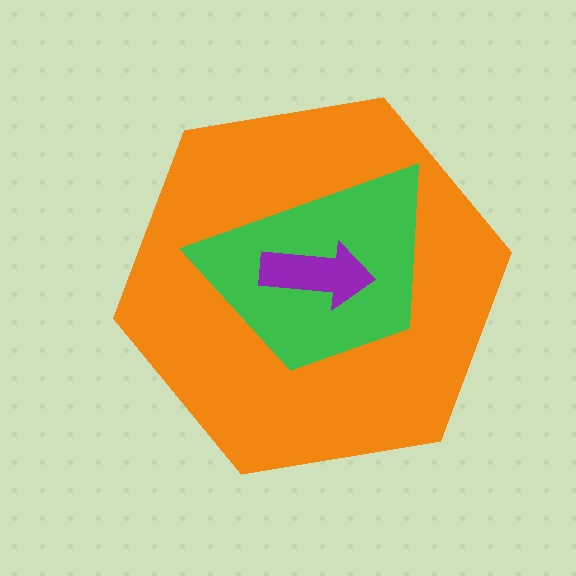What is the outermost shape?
The orange hexagon.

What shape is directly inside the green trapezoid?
The purple arrow.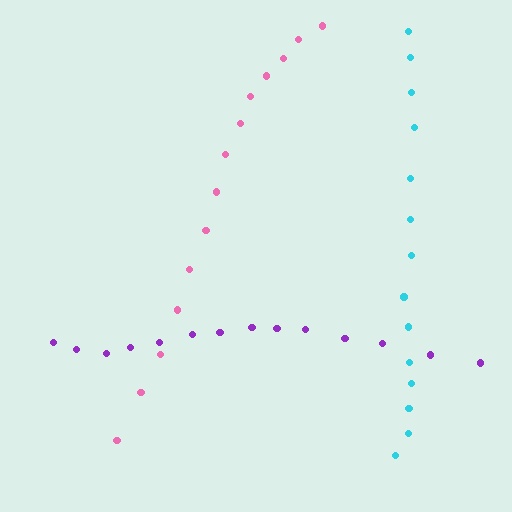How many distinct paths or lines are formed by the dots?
There are 3 distinct paths.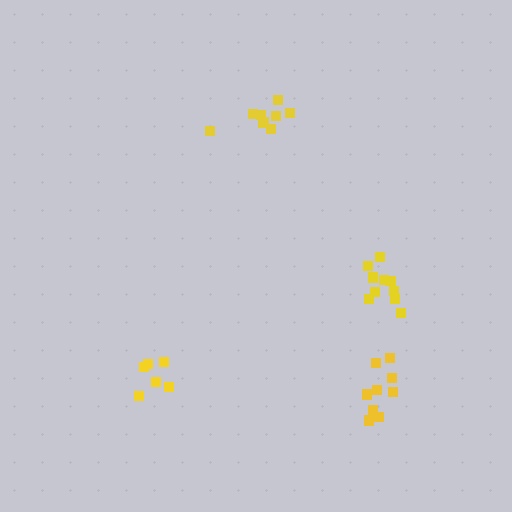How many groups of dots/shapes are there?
There are 4 groups.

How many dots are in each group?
Group 1: 10 dots, Group 2: 6 dots, Group 3: 8 dots, Group 4: 9 dots (33 total).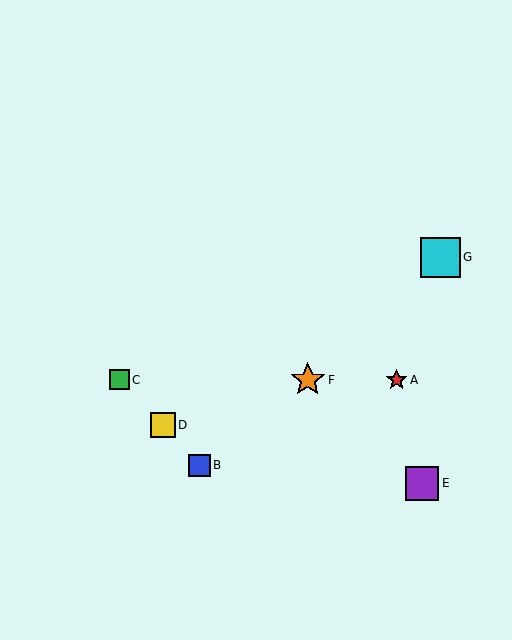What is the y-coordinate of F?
Object F is at y≈380.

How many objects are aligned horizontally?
3 objects (A, C, F) are aligned horizontally.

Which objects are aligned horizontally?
Objects A, C, F are aligned horizontally.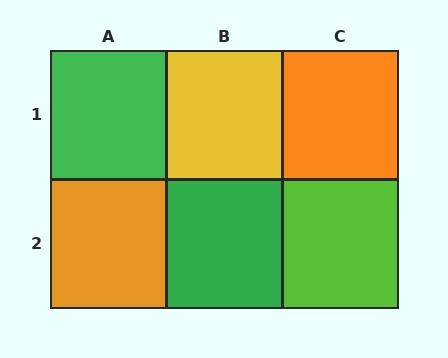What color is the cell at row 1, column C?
Orange.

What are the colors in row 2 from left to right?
Orange, green, lime.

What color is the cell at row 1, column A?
Green.